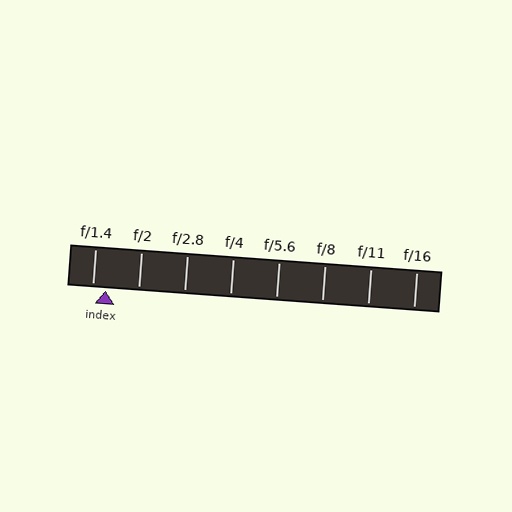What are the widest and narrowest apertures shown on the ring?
The widest aperture shown is f/1.4 and the narrowest is f/16.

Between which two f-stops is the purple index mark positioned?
The index mark is between f/1.4 and f/2.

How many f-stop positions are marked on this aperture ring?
There are 8 f-stop positions marked.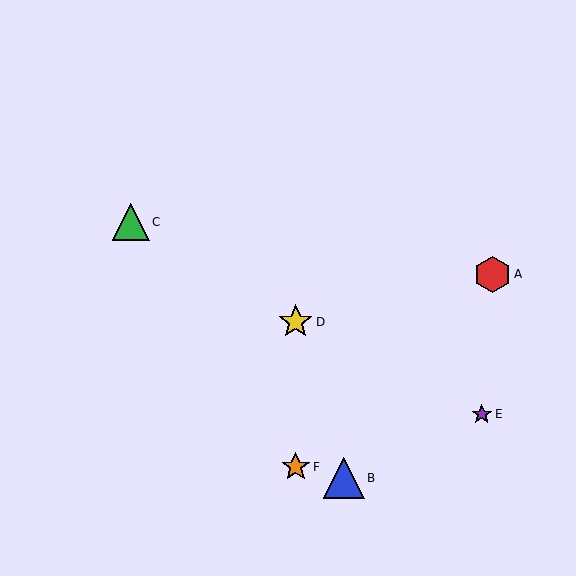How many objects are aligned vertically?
2 objects (D, F) are aligned vertically.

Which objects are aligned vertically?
Objects D, F are aligned vertically.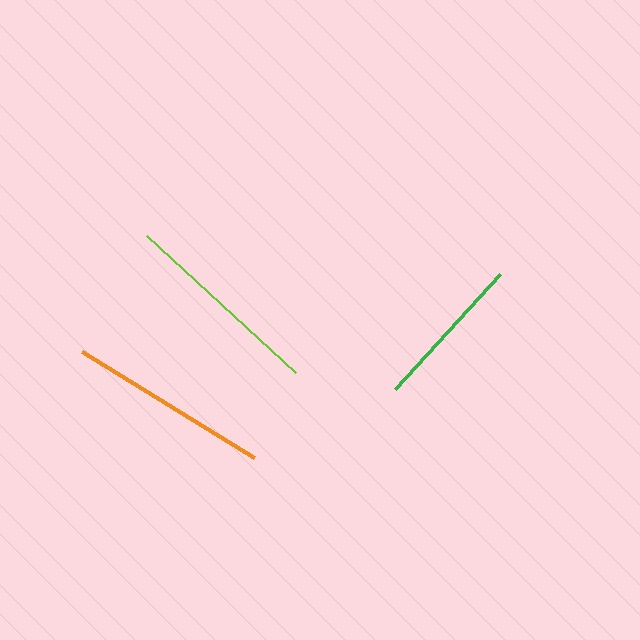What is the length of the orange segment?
The orange segment is approximately 202 pixels long.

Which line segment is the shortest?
The green line is the shortest at approximately 156 pixels.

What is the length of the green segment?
The green segment is approximately 156 pixels long.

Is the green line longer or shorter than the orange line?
The orange line is longer than the green line.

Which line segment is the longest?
The lime line is the longest at approximately 203 pixels.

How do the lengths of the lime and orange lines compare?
The lime and orange lines are approximately the same length.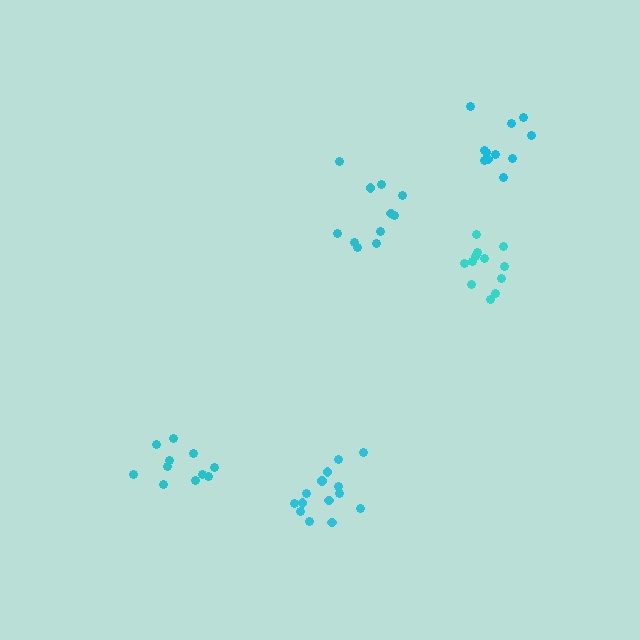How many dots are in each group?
Group 1: 11 dots, Group 2: 15 dots, Group 3: 12 dots, Group 4: 11 dots, Group 5: 11 dots (60 total).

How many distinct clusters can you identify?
There are 5 distinct clusters.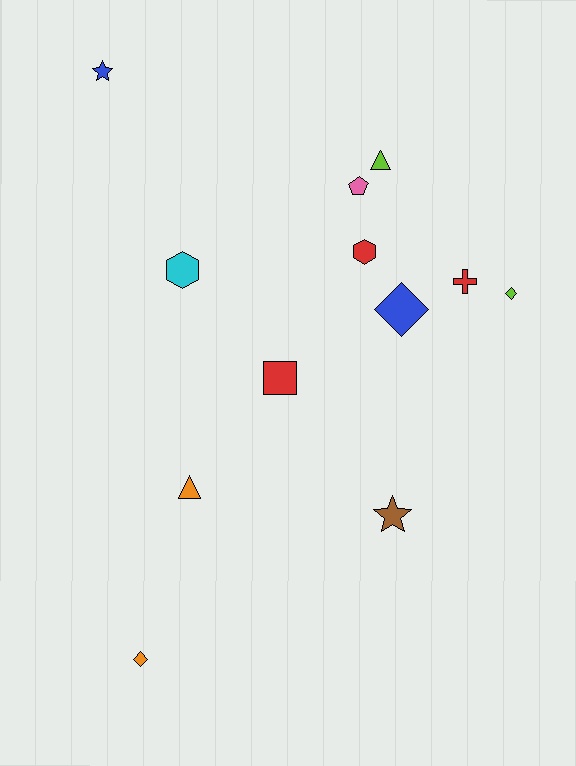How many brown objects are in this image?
There is 1 brown object.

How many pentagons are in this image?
There is 1 pentagon.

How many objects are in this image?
There are 12 objects.